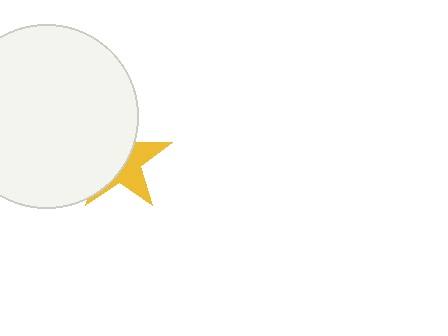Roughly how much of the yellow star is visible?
A small part of it is visible (roughly 39%).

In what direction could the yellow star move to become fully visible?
The yellow star could move right. That would shift it out from behind the white circle entirely.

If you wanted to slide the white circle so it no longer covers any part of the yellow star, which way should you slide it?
Slide it left — that is the most direct way to separate the two shapes.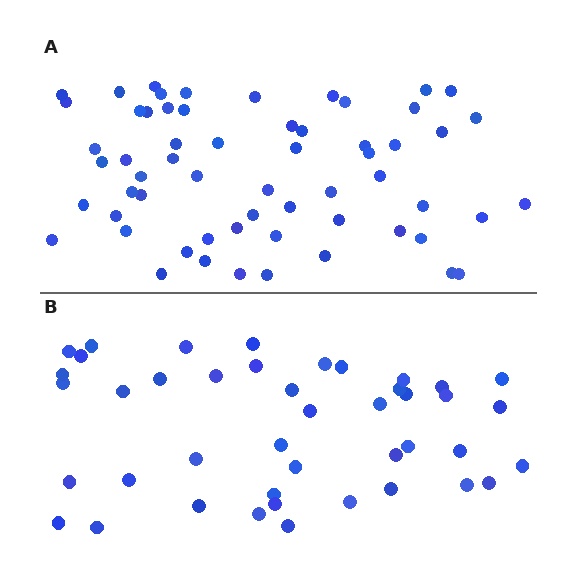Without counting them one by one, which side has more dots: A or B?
Region A (the top region) has more dots.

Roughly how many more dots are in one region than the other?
Region A has approximately 15 more dots than region B.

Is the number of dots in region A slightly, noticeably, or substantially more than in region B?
Region A has noticeably more, but not dramatically so. The ratio is roughly 1.4 to 1.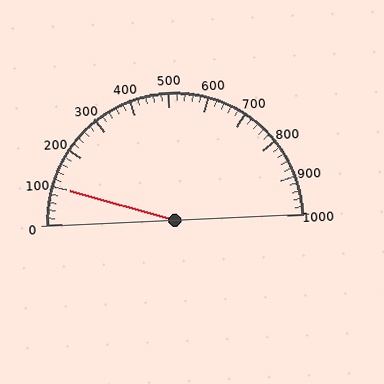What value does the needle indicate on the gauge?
The needle indicates approximately 100.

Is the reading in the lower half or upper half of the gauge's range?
The reading is in the lower half of the range (0 to 1000).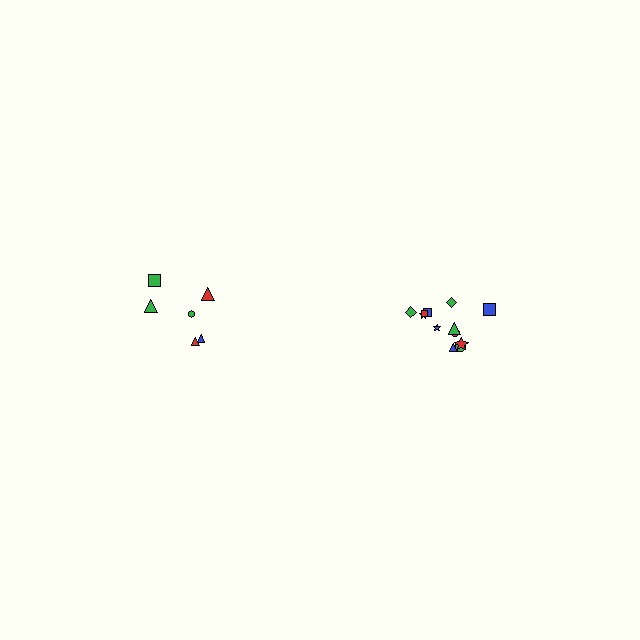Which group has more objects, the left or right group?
The right group.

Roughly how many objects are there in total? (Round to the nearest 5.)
Roughly 20 objects in total.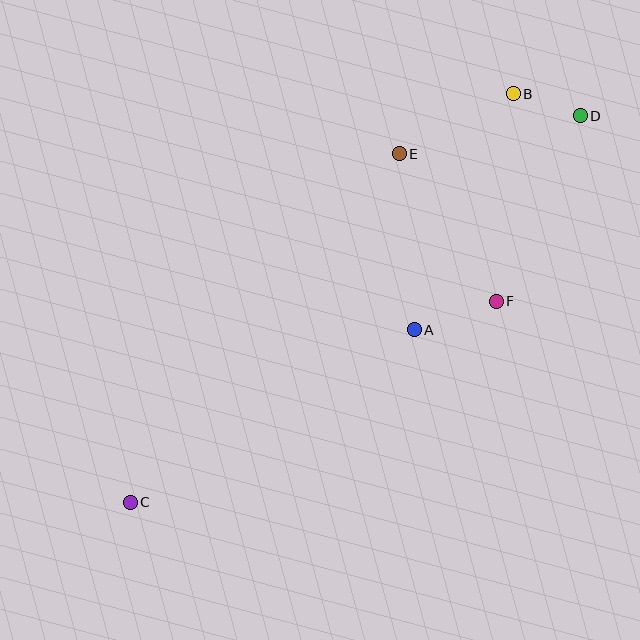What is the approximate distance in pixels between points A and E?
The distance between A and E is approximately 177 pixels.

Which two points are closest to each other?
Points B and D are closest to each other.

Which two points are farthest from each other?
Points C and D are farthest from each other.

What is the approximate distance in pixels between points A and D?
The distance between A and D is approximately 271 pixels.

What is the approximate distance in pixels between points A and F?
The distance between A and F is approximately 87 pixels.